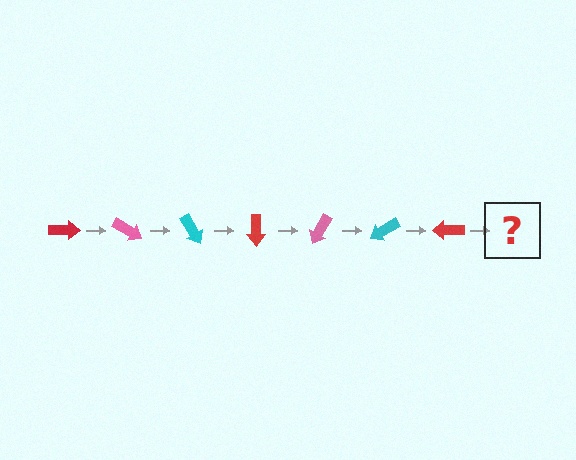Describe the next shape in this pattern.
It should be a pink arrow, rotated 210 degrees from the start.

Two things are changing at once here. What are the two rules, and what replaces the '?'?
The two rules are that it rotates 30 degrees each step and the color cycles through red, pink, and cyan. The '?' should be a pink arrow, rotated 210 degrees from the start.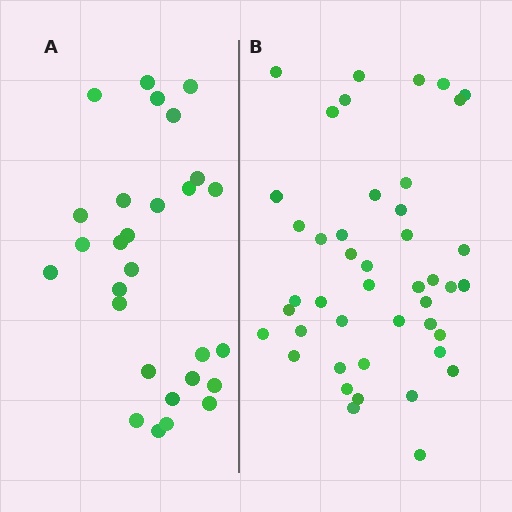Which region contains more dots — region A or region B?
Region B (the right region) has more dots.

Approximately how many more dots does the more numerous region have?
Region B has approximately 15 more dots than region A.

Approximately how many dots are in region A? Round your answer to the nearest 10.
About 30 dots. (The exact count is 28, which rounds to 30.)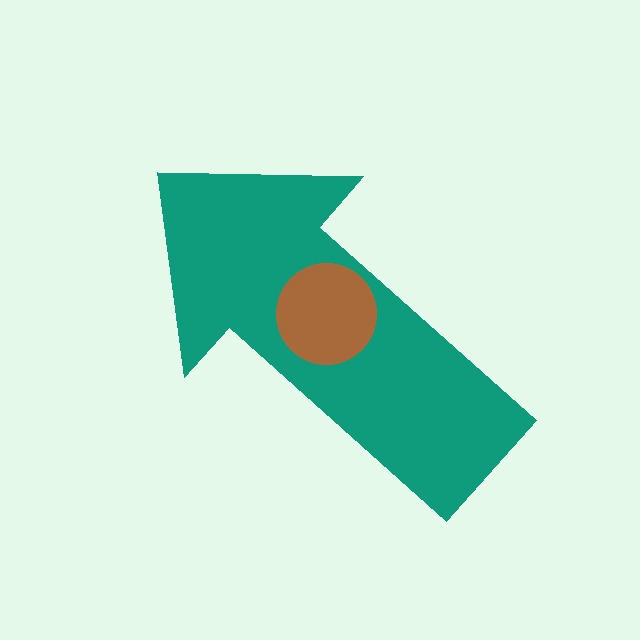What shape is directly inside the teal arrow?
The brown circle.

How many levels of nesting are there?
2.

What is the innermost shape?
The brown circle.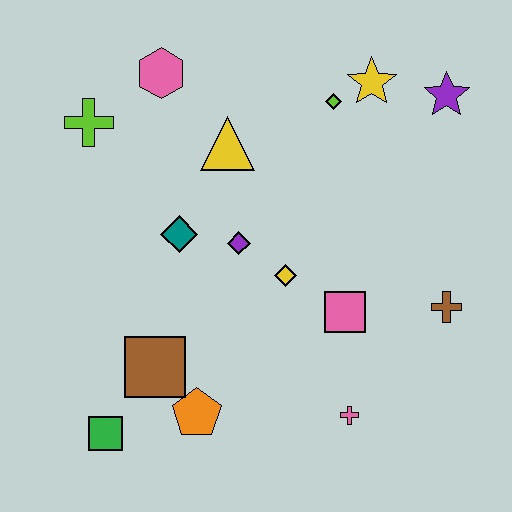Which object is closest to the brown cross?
The pink square is closest to the brown cross.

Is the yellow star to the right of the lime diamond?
Yes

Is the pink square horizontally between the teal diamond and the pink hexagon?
No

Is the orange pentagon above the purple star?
No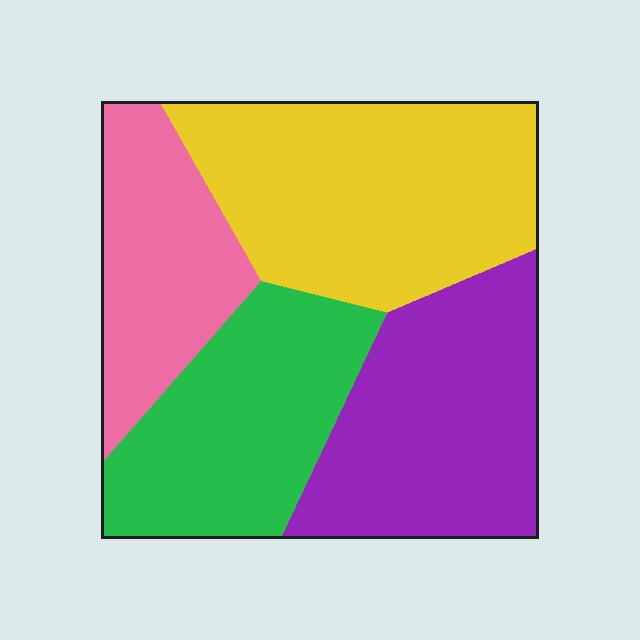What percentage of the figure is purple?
Purple takes up between a quarter and a half of the figure.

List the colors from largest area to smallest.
From largest to smallest: yellow, purple, green, pink.